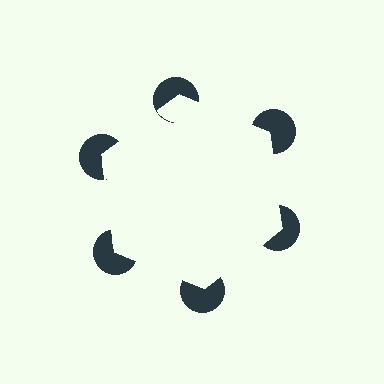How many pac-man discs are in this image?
There are 6 — one at each vertex of the illusory hexagon.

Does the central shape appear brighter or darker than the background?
It typically appears slightly brighter than the background, even though no actual brightness change is drawn.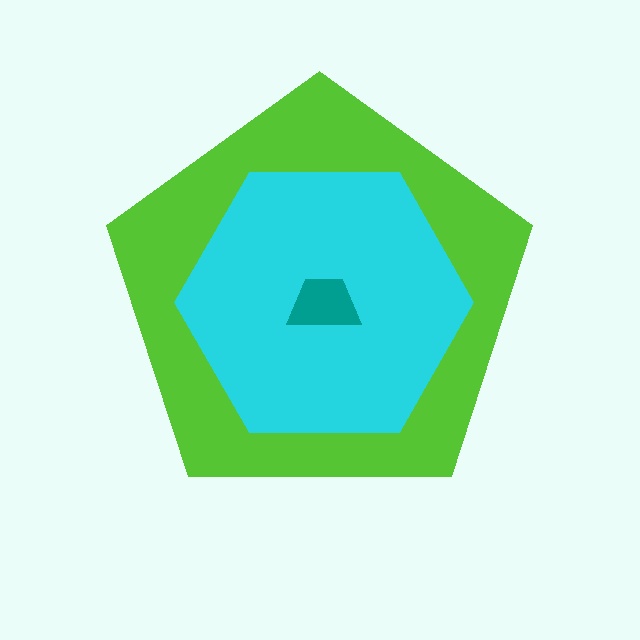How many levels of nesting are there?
3.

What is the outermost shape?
The lime pentagon.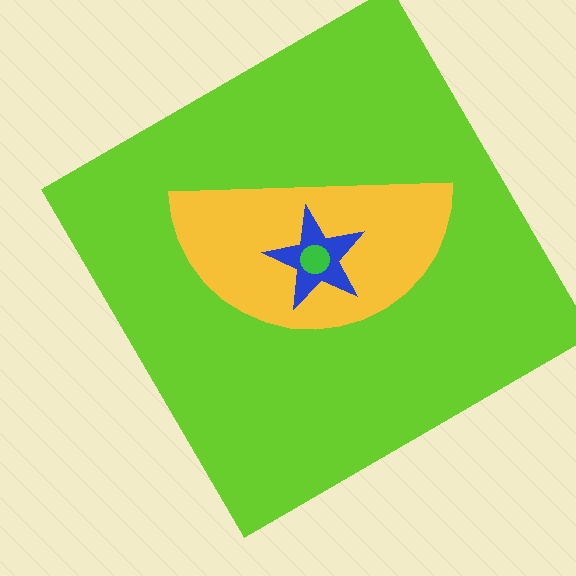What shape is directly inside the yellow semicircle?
The blue star.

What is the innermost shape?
The green circle.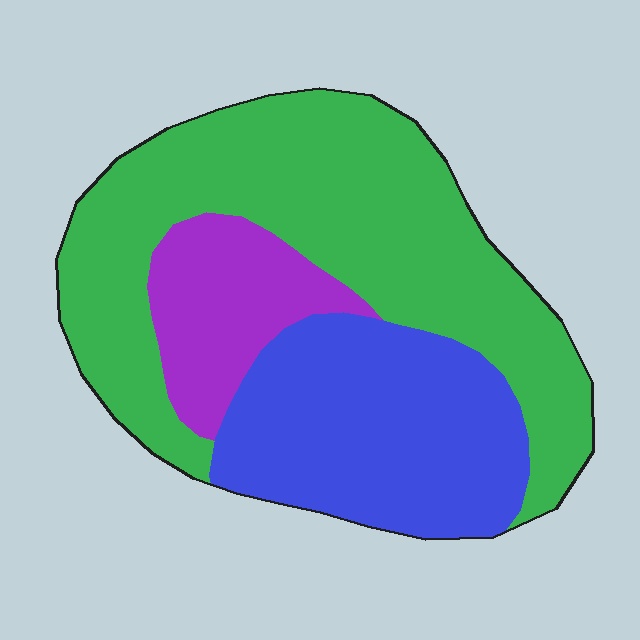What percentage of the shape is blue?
Blue covers around 30% of the shape.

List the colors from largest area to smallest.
From largest to smallest: green, blue, purple.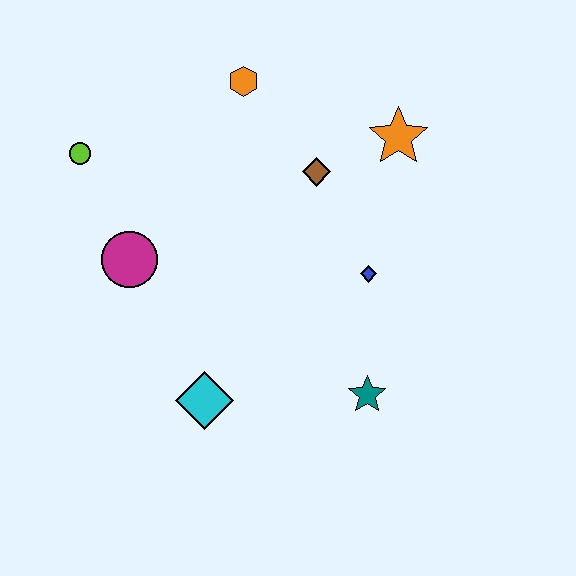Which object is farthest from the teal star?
The lime circle is farthest from the teal star.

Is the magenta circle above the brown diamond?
No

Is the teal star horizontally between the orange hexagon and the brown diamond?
No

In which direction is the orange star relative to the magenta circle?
The orange star is to the right of the magenta circle.